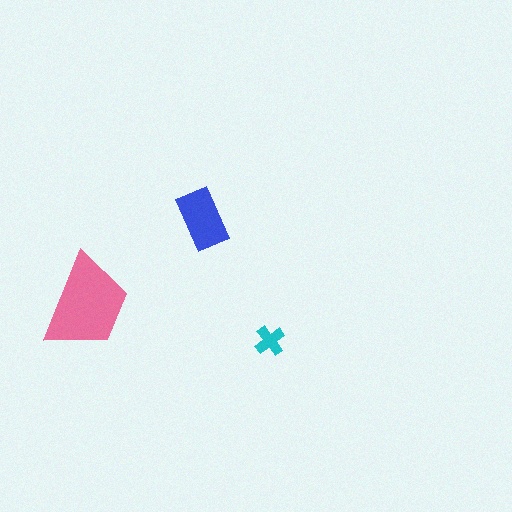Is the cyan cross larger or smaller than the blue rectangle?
Smaller.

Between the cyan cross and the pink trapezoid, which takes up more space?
The pink trapezoid.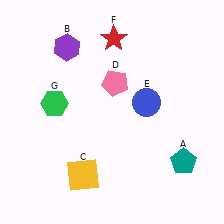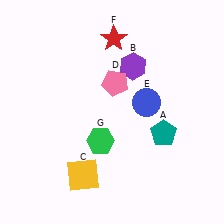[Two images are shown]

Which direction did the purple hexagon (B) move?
The purple hexagon (B) moved right.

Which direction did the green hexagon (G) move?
The green hexagon (G) moved right.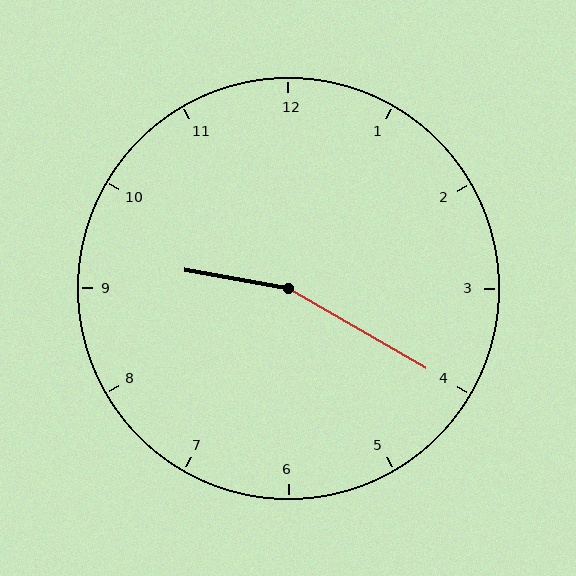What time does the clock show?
9:20.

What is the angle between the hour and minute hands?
Approximately 160 degrees.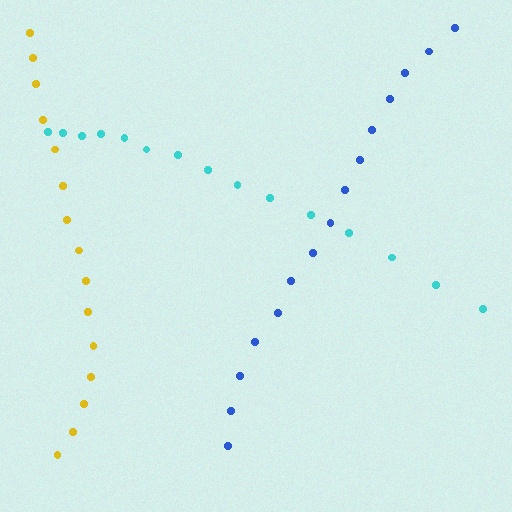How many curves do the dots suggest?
There are 3 distinct paths.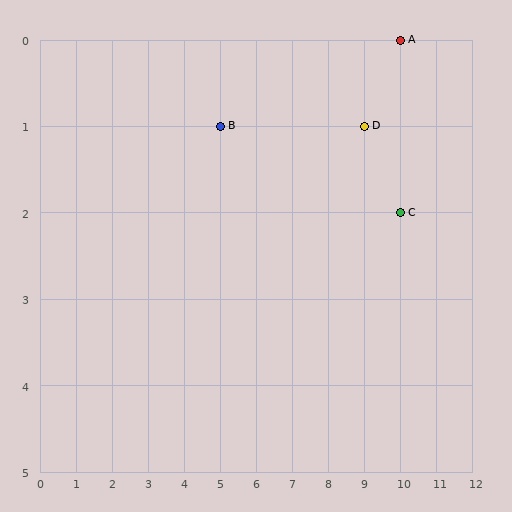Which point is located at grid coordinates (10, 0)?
Point A is at (10, 0).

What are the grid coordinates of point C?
Point C is at grid coordinates (10, 2).